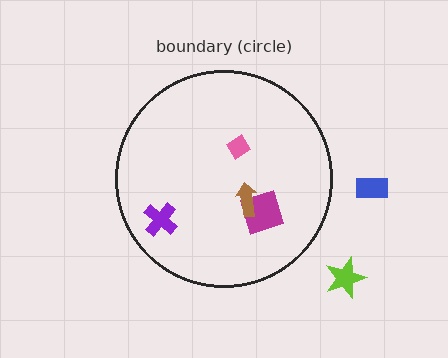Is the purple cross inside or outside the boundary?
Inside.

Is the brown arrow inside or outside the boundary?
Inside.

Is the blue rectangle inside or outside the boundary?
Outside.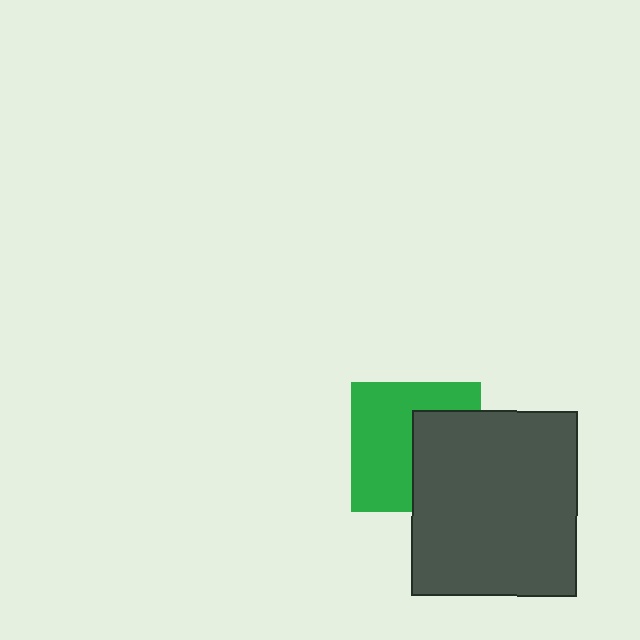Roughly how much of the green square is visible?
About half of it is visible (roughly 58%).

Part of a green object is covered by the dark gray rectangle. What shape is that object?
It is a square.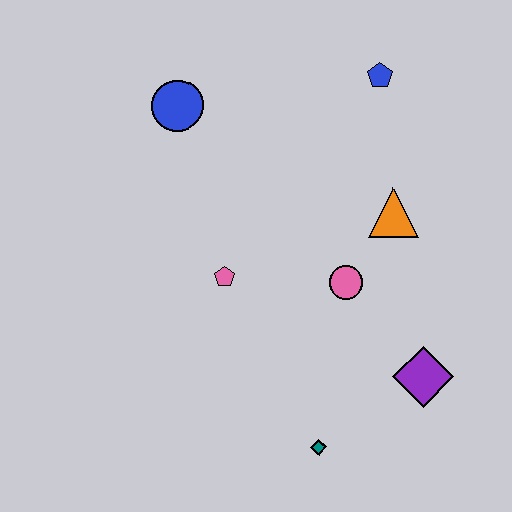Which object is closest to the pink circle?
The orange triangle is closest to the pink circle.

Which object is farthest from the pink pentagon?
The blue pentagon is farthest from the pink pentagon.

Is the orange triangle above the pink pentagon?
Yes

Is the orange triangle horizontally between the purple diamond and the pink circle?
Yes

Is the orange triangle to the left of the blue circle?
No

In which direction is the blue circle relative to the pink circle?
The blue circle is above the pink circle.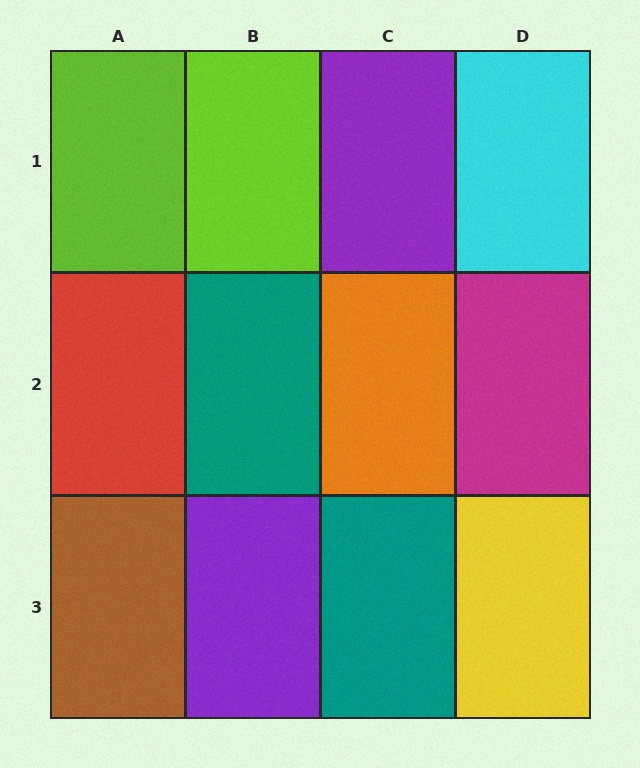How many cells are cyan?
1 cell is cyan.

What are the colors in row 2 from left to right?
Red, teal, orange, magenta.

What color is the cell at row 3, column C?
Teal.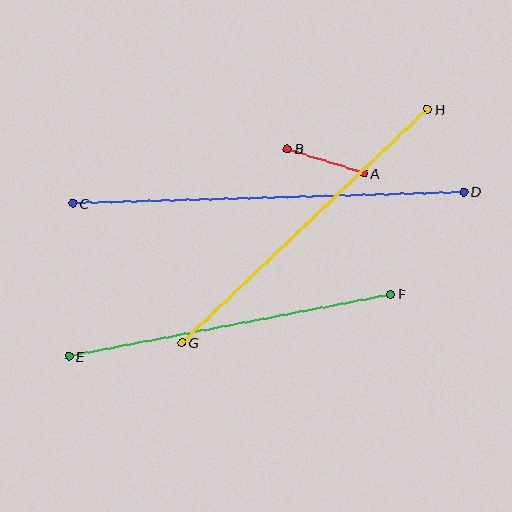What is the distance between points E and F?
The distance is approximately 328 pixels.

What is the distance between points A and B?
The distance is approximately 80 pixels.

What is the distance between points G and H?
The distance is approximately 339 pixels.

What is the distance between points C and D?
The distance is approximately 391 pixels.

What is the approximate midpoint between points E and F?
The midpoint is at approximately (230, 325) pixels.